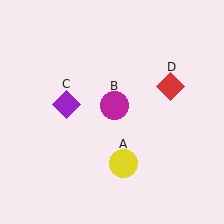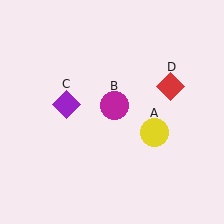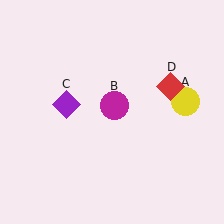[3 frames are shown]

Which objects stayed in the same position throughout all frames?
Magenta circle (object B) and purple diamond (object C) and red diamond (object D) remained stationary.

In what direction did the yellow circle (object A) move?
The yellow circle (object A) moved up and to the right.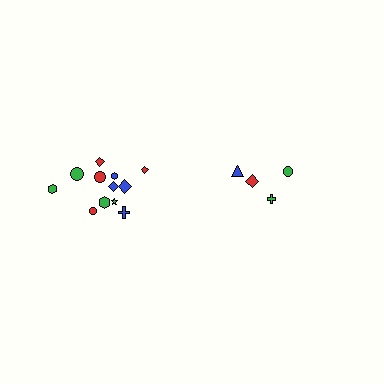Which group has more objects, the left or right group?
The left group.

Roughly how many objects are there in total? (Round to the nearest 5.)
Roughly 15 objects in total.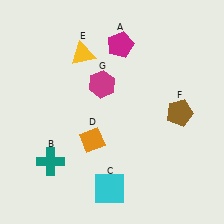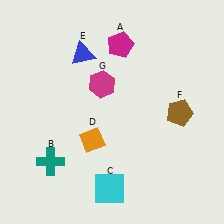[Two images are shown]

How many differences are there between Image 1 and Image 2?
There is 1 difference between the two images.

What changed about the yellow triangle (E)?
In Image 1, E is yellow. In Image 2, it changed to blue.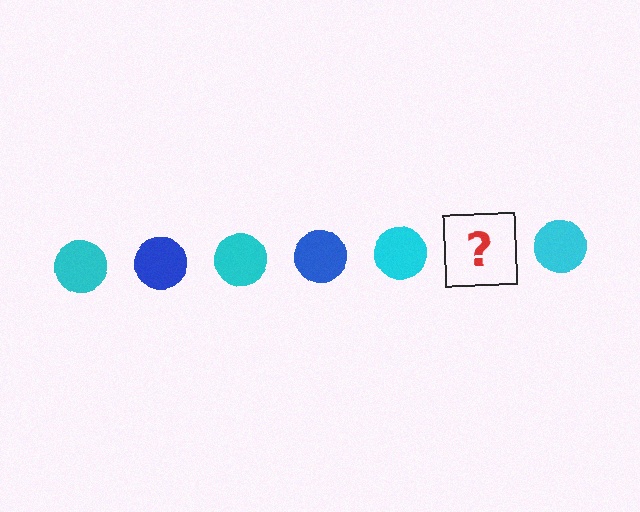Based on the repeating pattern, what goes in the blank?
The blank should be a blue circle.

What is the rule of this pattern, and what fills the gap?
The rule is that the pattern cycles through cyan, blue circles. The gap should be filled with a blue circle.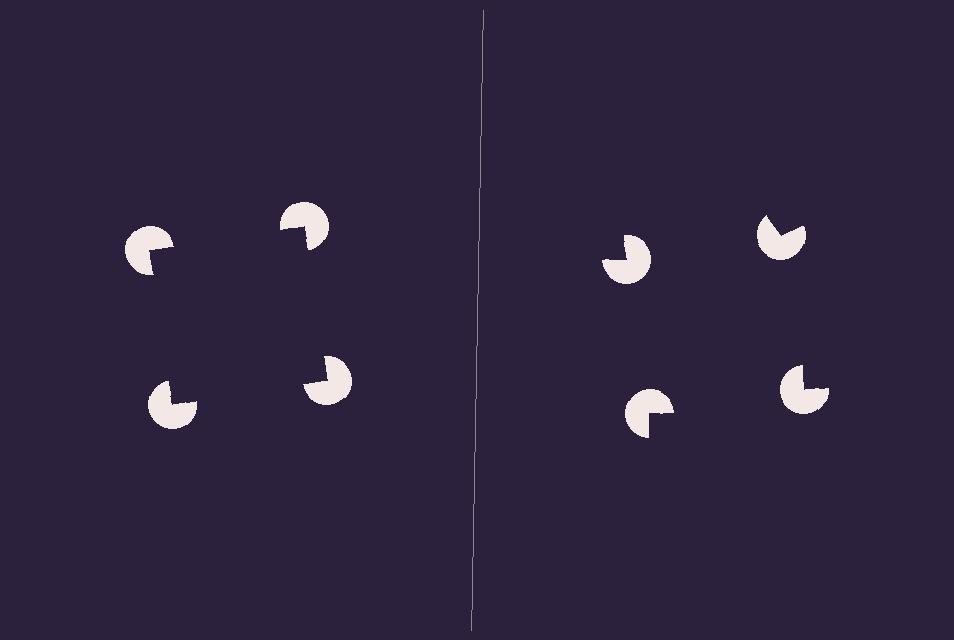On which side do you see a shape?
An illusory square appears on the left side. On the right side the wedge cuts are rotated, so no coherent shape forms.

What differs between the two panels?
The pac-man discs are positioned identically on both sides; only the wedge orientations differ. On the left they align to a square; on the right they are misaligned.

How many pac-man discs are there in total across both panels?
8 — 4 on each side.